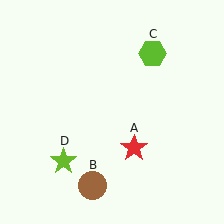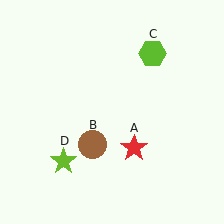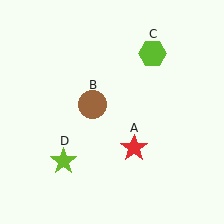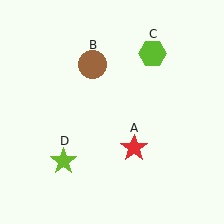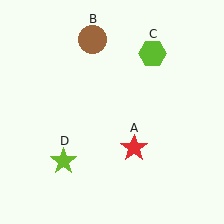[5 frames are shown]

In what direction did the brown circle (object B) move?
The brown circle (object B) moved up.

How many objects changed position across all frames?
1 object changed position: brown circle (object B).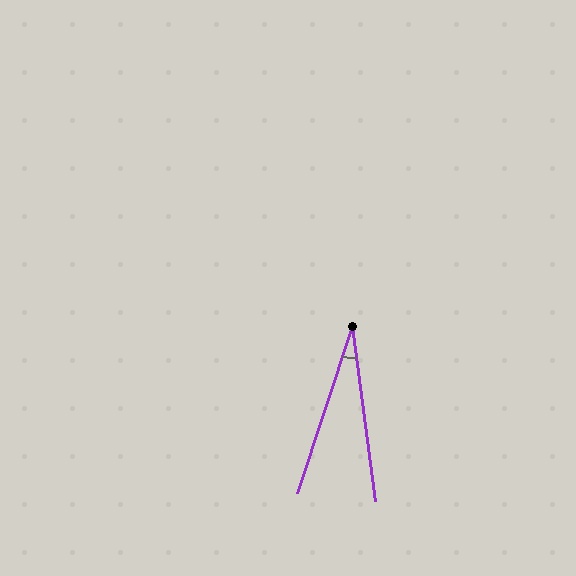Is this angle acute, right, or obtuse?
It is acute.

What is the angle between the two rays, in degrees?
Approximately 25 degrees.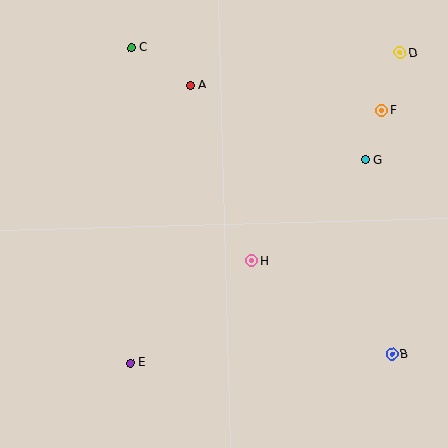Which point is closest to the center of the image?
Point H at (252, 261) is closest to the center.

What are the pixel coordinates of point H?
Point H is at (252, 261).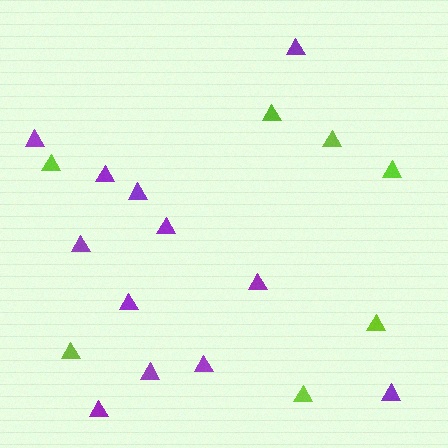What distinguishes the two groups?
There are 2 groups: one group of lime triangles (7) and one group of purple triangles (12).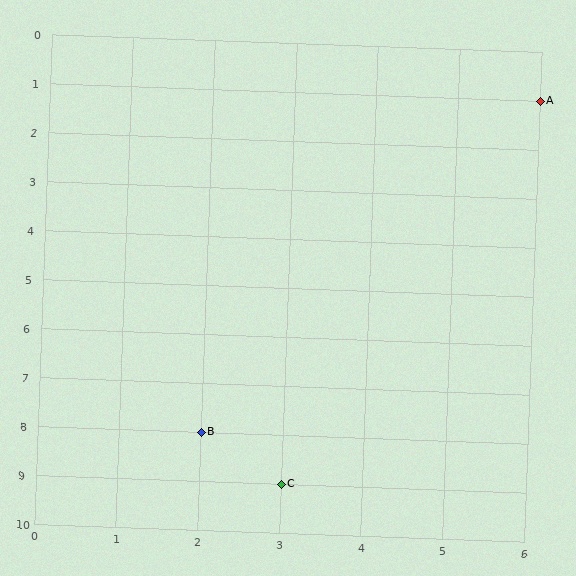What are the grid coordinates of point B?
Point B is at grid coordinates (2, 8).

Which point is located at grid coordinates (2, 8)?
Point B is at (2, 8).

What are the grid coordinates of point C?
Point C is at grid coordinates (3, 9).